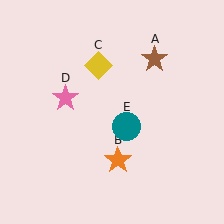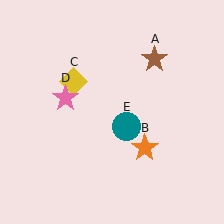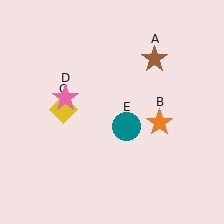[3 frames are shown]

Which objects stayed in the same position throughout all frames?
Brown star (object A) and pink star (object D) and teal circle (object E) remained stationary.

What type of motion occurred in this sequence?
The orange star (object B), yellow diamond (object C) rotated counterclockwise around the center of the scene.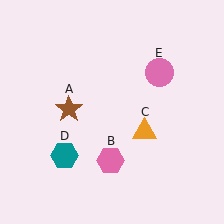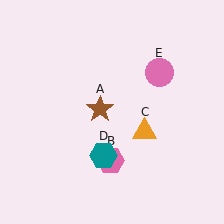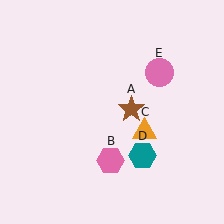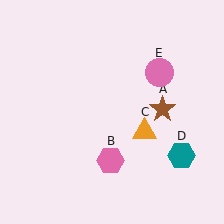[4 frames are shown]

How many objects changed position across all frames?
2 objects changed position: brown star (object A), teal hexagon (object D).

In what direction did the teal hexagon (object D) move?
The teal hexagon (object D) moved right.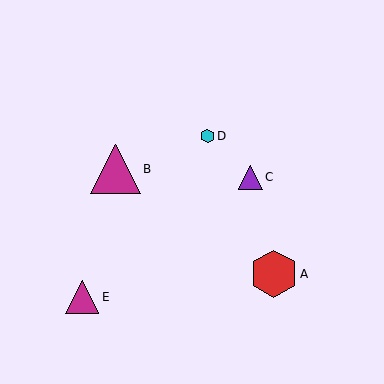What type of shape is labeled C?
Shape C is a purple triangle.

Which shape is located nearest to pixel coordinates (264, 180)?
The purple triangle (labeled C) at (250, 177) is nearest to that location.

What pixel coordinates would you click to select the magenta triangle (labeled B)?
Click at (116, 169) to select the magenta triangle B.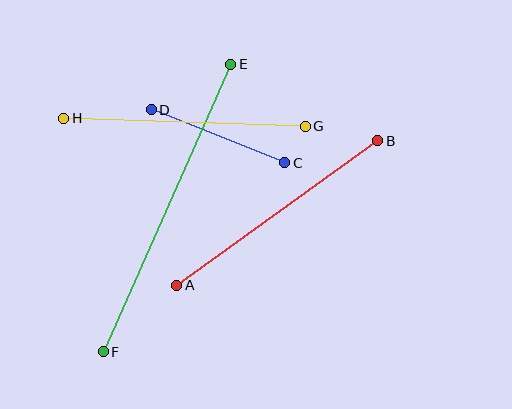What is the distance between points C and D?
The distance is approximately 144 pixels.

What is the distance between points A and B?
The distance is approximately 248 pixels.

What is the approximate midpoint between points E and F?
The midpoint is at approximately (167, 208) pixels.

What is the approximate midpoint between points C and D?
The midpoint is at approximately (218, 136) pixels.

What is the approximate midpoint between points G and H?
The midpoint is at approximately (185, 122) pixels.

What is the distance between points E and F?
The distance is approximately 314 pixels.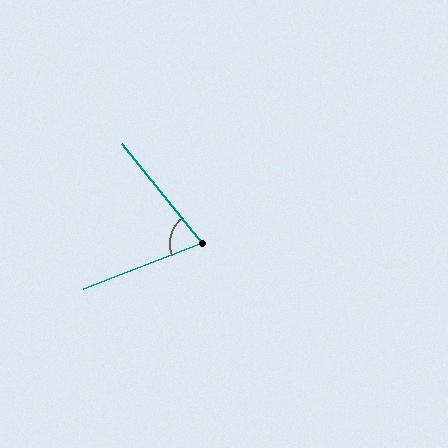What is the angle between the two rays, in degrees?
Approximately 72 degrees.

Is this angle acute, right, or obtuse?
It is acute.